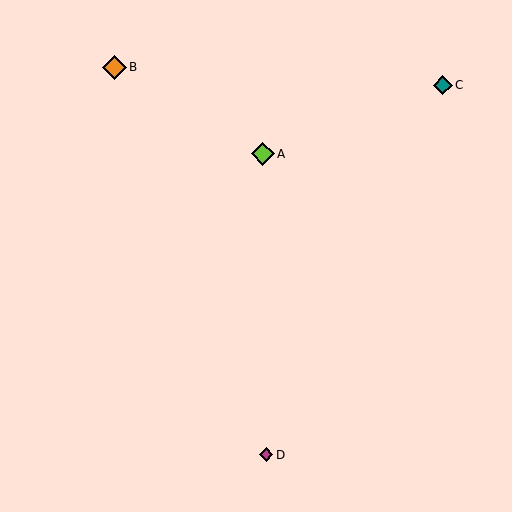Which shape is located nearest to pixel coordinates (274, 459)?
The magenta diamond (labeled D) at (266, 455) is nearest to that location.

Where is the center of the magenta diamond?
The center of the magenta diamond is at (266, 455).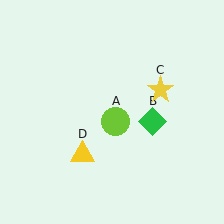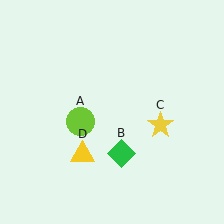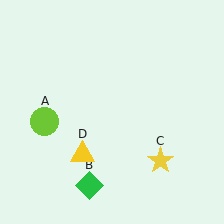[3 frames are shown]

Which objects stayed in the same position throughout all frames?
Yellow triangle (object D) remained stationary.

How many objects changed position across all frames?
3 objects changed position: lime circle (object A), green diamond (object B), yellow star (object C).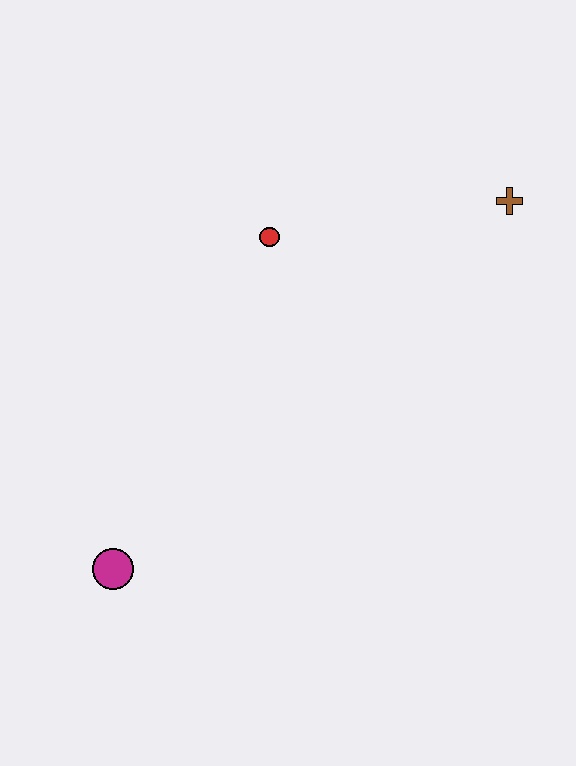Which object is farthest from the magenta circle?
The brown cross is farthest from the magenta circle.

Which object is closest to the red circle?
The brown cross is closest to the red circle.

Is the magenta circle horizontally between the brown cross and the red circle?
No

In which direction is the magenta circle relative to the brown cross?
The magenta circle is to the left of the brown cross.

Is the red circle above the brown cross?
No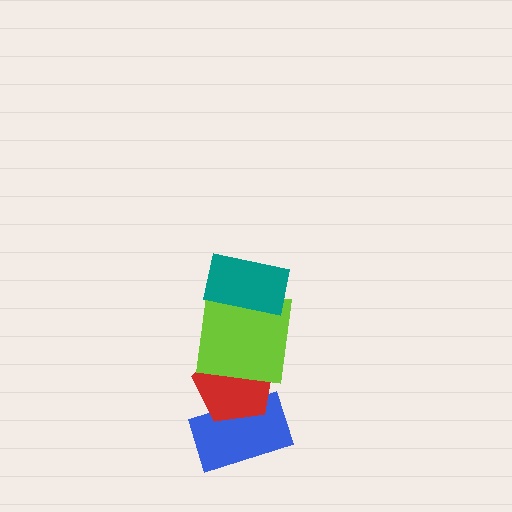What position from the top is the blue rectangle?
The blue rectangle is 4th from the top.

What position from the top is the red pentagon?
The red pentagon is 3rd from the top.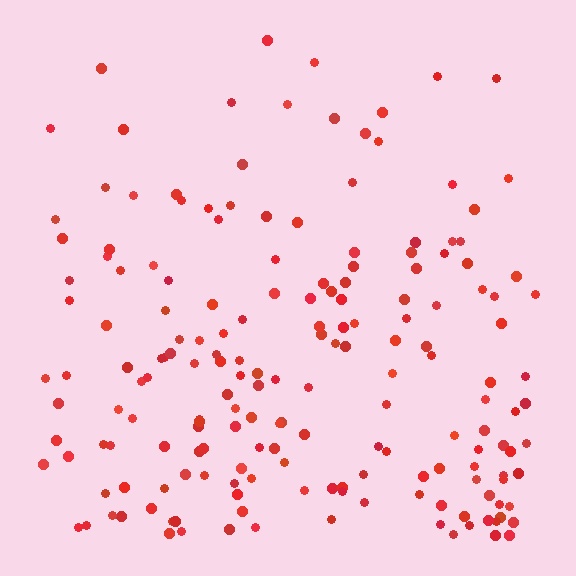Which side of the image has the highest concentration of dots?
The bottom.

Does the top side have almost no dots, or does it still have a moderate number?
Still a moderate number, just noticeably fewer than the bottom.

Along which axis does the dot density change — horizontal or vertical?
Vertical.